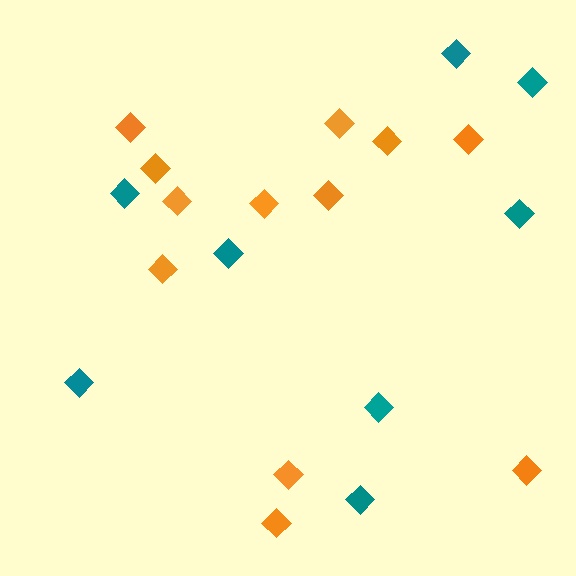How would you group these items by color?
There are 2 groups: one group of orange diamonds (12) and one group of teal diamonds (8).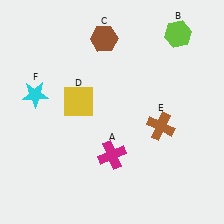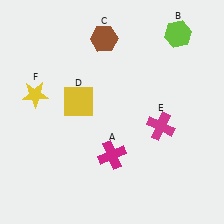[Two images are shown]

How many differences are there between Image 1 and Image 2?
There are 2 differences between the two images.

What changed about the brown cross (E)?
In Image 1, E is brown. In Image 2, it changed to magenta.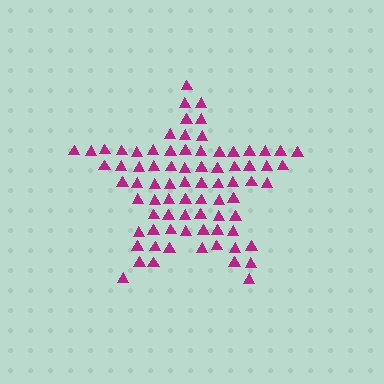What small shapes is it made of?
It is made of small triangles.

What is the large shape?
The large shape is a star.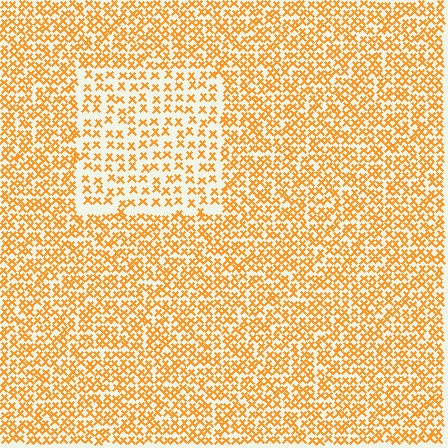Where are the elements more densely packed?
The elements are more densely packed outside the rectangle boundary.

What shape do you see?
I see a rectangle.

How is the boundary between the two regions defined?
The boundary is defined by a change in element density (approximately 1.8x ratio). All elements are the same color, size, and shape.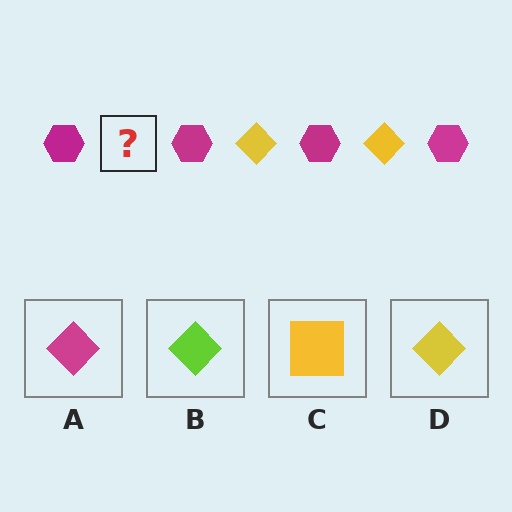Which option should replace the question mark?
Option D.